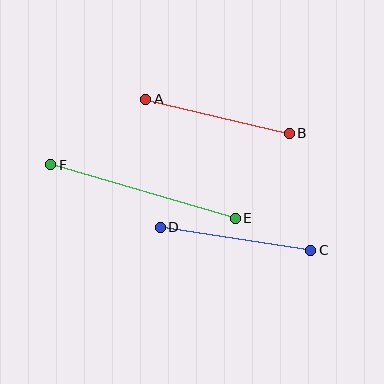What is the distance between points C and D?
The distance is approximately 153 pixels.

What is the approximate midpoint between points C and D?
The midpoint is at approximately (235, 239) pixels.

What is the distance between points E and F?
The distance is approximately 192 pixels.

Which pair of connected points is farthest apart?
Points E and F are farthest apart.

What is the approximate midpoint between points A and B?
The midpoint is at approximately (218, 116) pixels.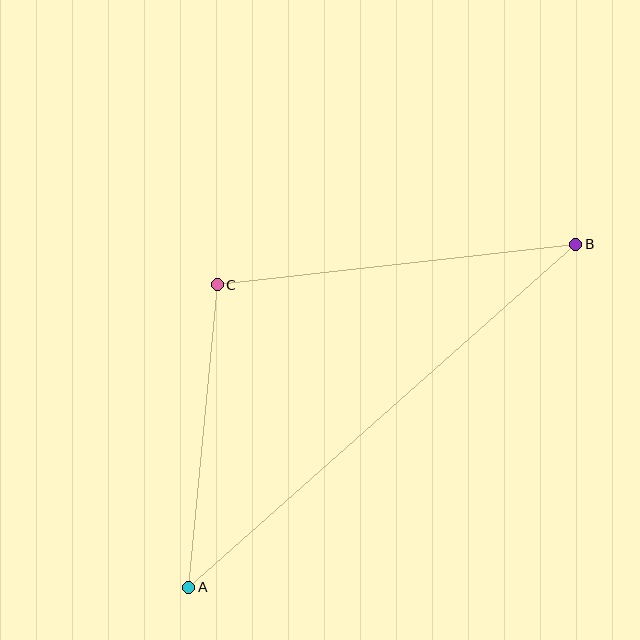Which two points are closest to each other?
Points A and C are closest to each other.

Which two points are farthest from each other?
Points A and B are farthest from each other.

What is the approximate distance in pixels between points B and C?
The distance between B and C is approximately 361 pixels.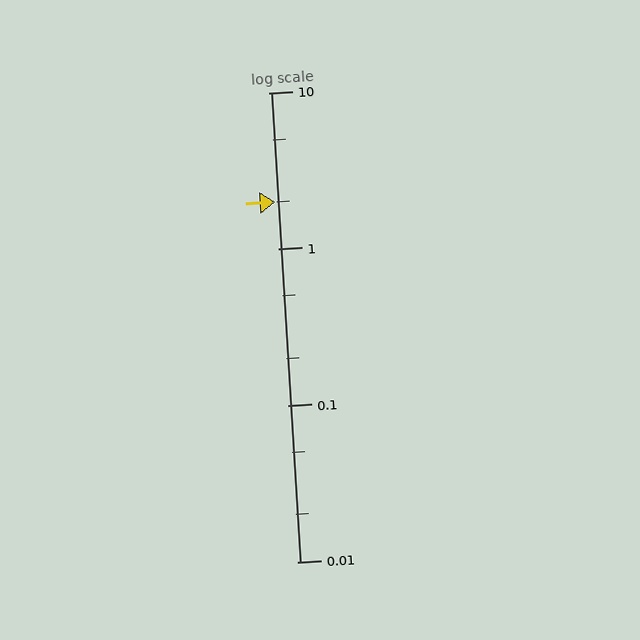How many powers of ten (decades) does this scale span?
The scale spans 3 decades, from 0.01 to 10.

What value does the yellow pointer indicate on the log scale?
The pointer indicates approximately 2.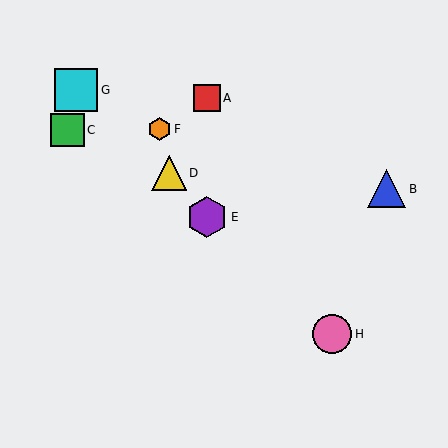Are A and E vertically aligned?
Yes, both are at x≈207.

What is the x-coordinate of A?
Object A is at x≈207.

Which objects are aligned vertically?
Objects A, E are aligned vertically.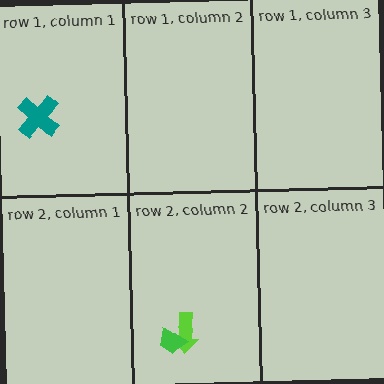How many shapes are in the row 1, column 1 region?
1.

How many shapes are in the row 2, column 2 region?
2.